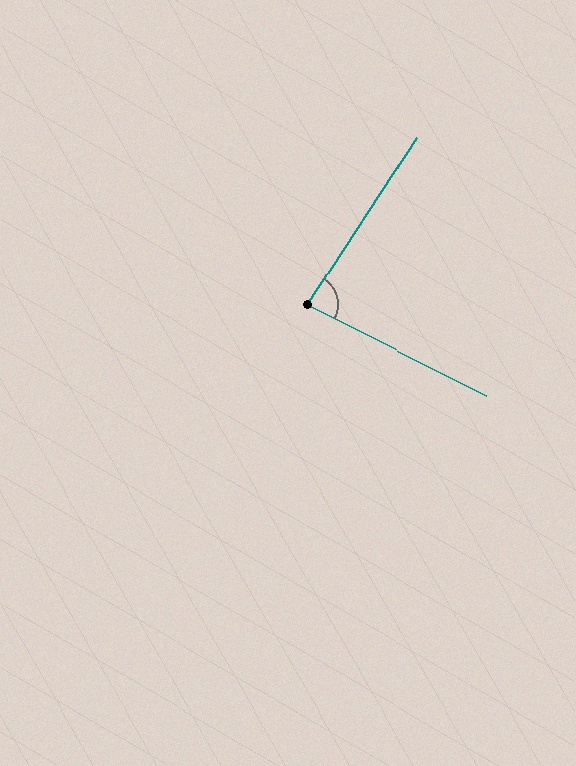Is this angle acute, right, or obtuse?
It is acute.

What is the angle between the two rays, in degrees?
Approximately 84 degrees.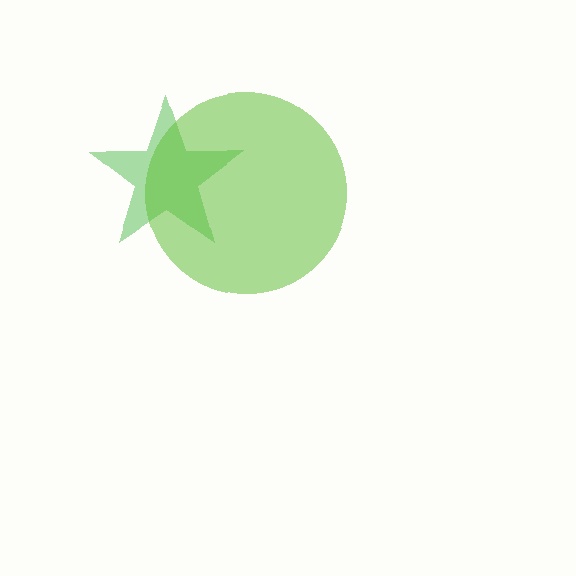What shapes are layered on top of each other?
The layered shapes are: a green star, a lime circle.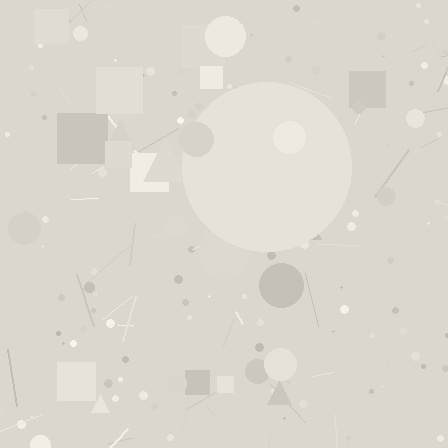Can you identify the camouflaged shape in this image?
The camouflaged shape is a circle.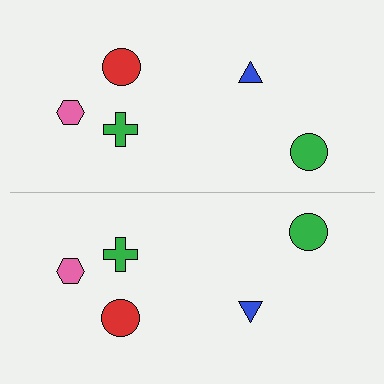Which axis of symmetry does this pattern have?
The pattern has a horizontal axis of symmetry running through the center of the image.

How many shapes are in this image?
There are 10 shapes in this image.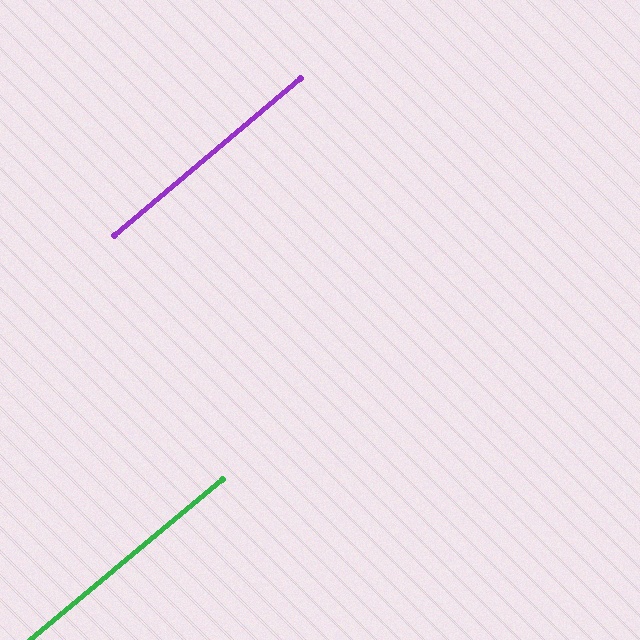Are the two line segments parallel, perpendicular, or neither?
Parallel — their directions differ by only 0.3°.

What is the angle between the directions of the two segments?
Approximately 0 degrees.